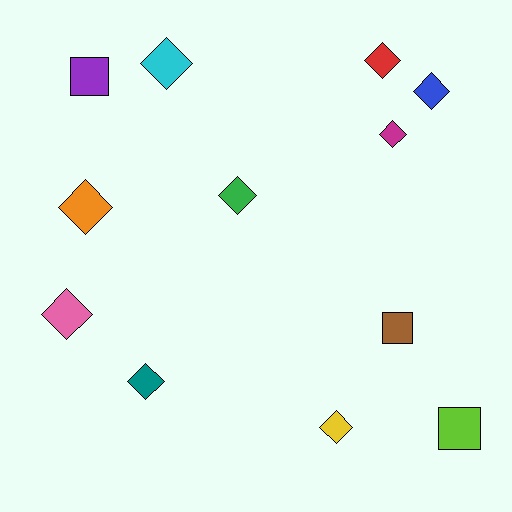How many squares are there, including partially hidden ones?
There are 3 squares.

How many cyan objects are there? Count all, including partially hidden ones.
There is 1 cyan object.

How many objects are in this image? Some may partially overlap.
There are 12 objects.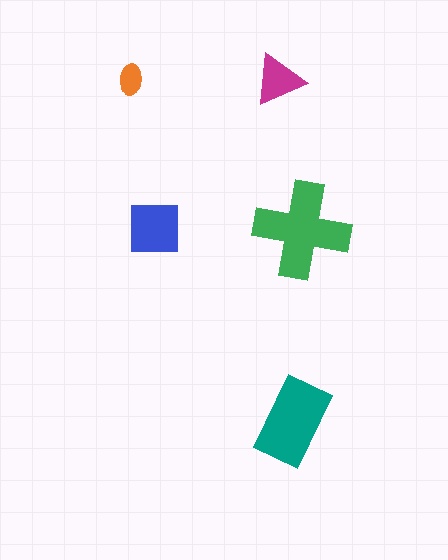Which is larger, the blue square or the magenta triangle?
The blue square.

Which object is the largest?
The green cross.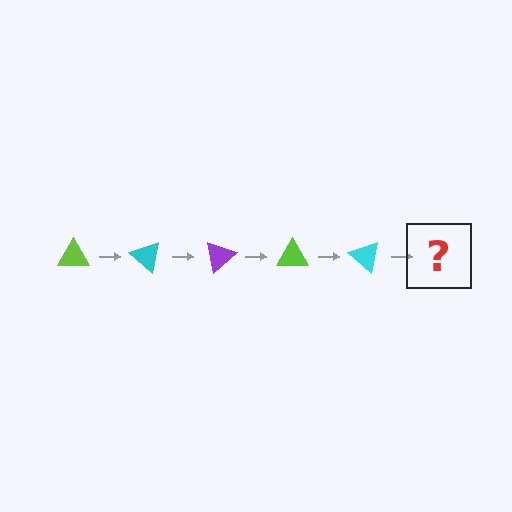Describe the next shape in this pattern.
It should be a purple triangle, rotated 200 degrees from the start.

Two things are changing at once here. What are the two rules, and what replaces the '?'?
The two rules are that it rotates 40 degrees each step and the color cycles through lime, cyan, and purple. The '?' should be a purple triangle, rotated 200 degrees from the start.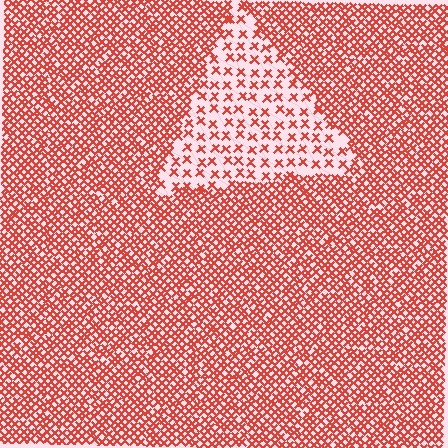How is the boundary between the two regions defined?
The boundary is defined by a change in element density (approximately 2.7x ratio). All elements are the same color, size, and shape.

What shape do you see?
I see a triangle.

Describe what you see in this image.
The image contains small red elements arranged at two different densities. A triangle-shaped region is visible where the elements are less densely packed than the surrounding area.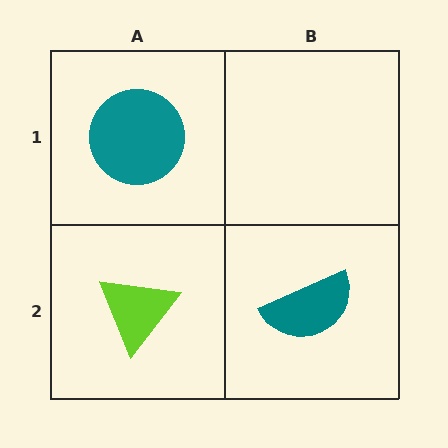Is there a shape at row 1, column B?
No, that cell is empty.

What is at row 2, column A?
A lime triangle.